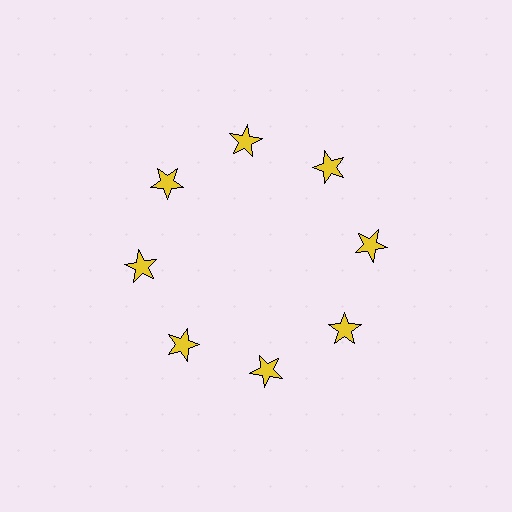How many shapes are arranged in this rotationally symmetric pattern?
There are 8 shapes, arranged in 8 groups of 1.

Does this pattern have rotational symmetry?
Yes, this pattern has 8-fold rotational symmetry. It looks the same after rotating 45 degrees around the center.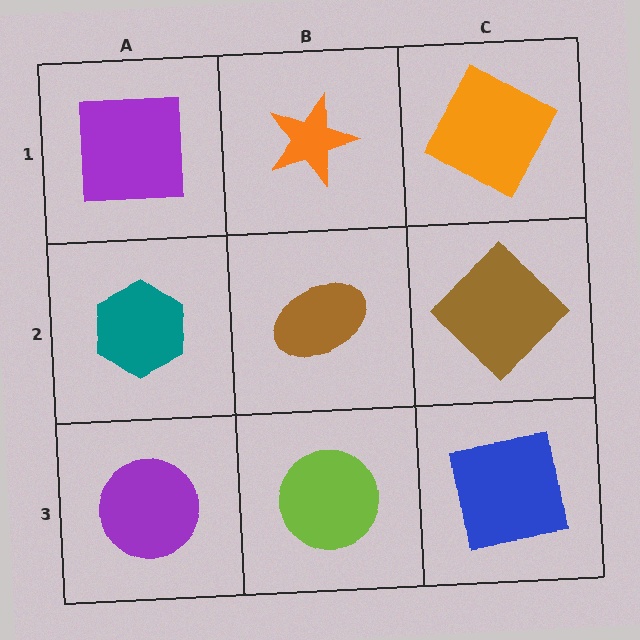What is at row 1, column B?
An orange star.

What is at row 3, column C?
A blue square.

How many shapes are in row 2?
3 shapes.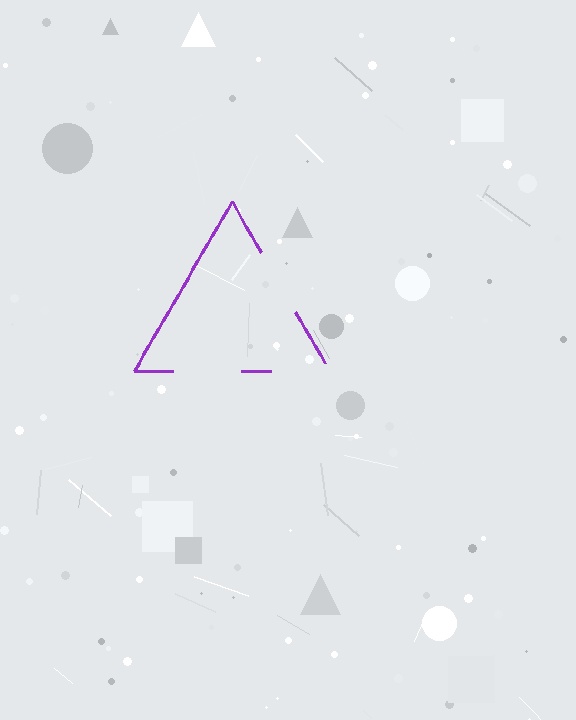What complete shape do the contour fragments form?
The contour fragments form a triangle.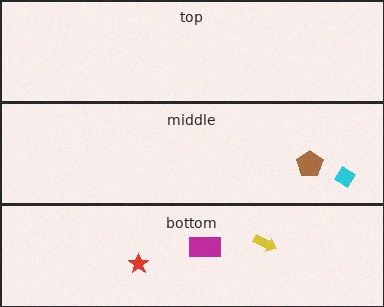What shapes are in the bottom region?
The magenta rectangle, the yellow arrow, the red star.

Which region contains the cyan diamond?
The middle region.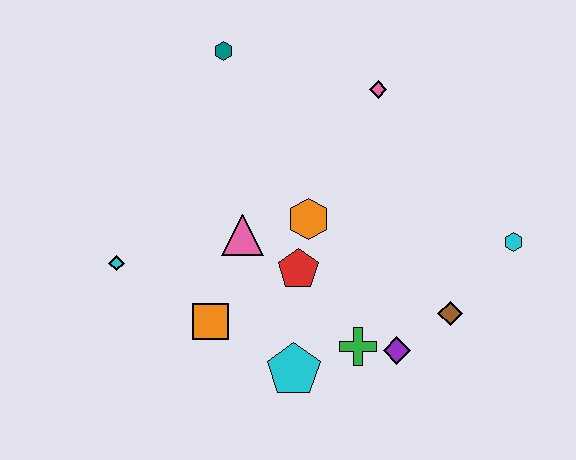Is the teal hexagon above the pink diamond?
Yes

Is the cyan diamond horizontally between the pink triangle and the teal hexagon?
No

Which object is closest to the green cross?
The purple diamond is closest to the green cross.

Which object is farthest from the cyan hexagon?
The cyan diamond is farthest from the cyan hexagon.